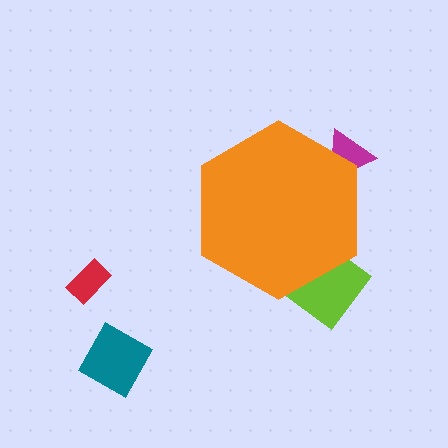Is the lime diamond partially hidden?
Yes, the lime diamond is partially hidden behind the orange hexagon.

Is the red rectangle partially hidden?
No, the red rectangle is fully visible.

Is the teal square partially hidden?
No, the teal square is fully visible.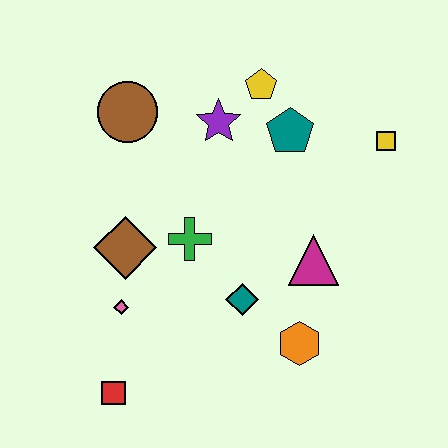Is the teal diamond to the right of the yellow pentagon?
No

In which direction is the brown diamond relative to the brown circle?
The brown diamond is below the brown circle.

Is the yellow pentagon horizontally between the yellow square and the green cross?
Yes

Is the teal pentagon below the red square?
No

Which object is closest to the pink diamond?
The brown diamond is closest to the pink diamond.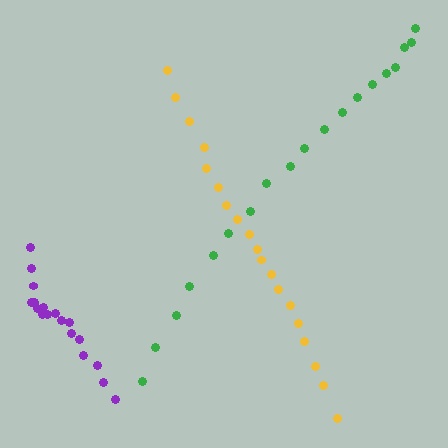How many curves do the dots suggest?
There are 3 distinct paths.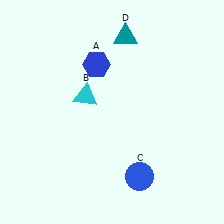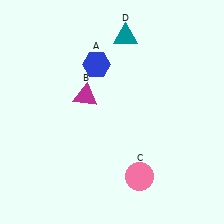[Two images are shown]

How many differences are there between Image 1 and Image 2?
There are 2 differences between the two images.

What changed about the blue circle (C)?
In Image 1, C is blue. In Image 2, it changed to pink.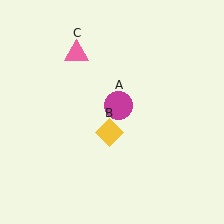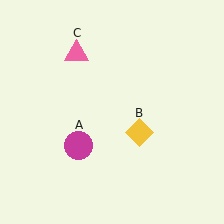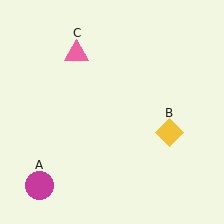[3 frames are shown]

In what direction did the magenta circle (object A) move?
The magenta circle (object A) moved down and to the left.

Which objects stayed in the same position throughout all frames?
Pink triangle (object C) remained stationary.